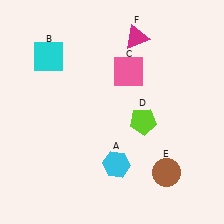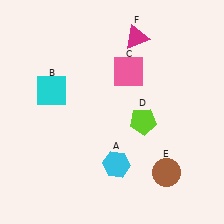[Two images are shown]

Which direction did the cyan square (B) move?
The cyan square (B) moved down.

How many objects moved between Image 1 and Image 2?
1 object moved between the two images.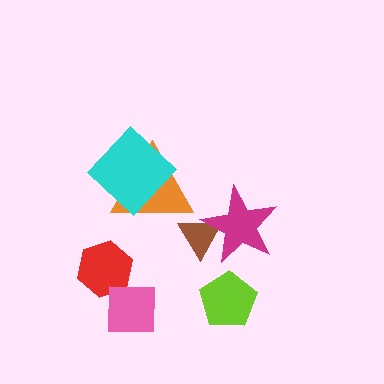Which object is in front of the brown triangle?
The magenta star is in front of the brown triangle.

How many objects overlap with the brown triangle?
1 object overlaps with the brown triangle.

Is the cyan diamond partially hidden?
No, no other shape covers it.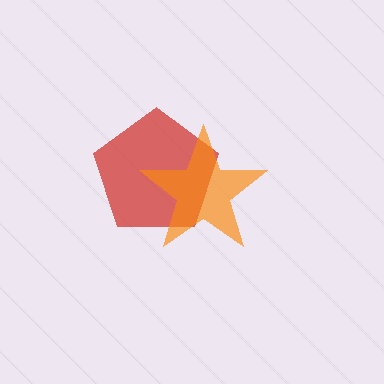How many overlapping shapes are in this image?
There are 2 overlapping shapes in the image.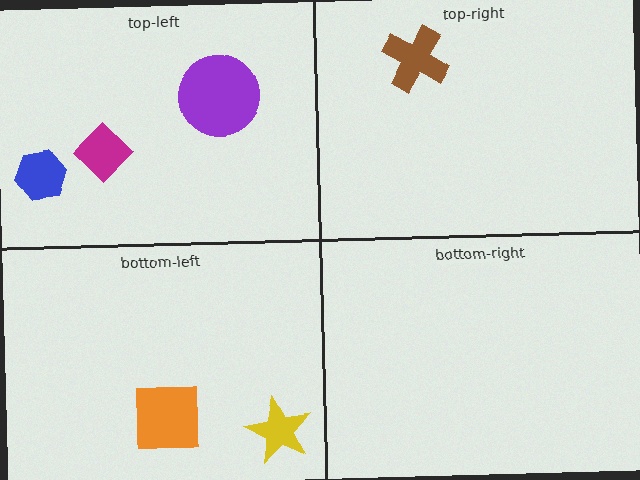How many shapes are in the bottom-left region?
2.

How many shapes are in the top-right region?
1.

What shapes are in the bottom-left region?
The orange square, the yellow star.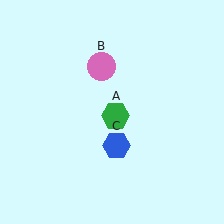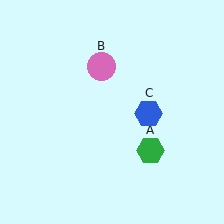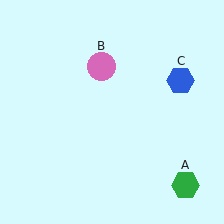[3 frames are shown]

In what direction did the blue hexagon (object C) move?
The blue hexagon (object C) moved up and to the right.